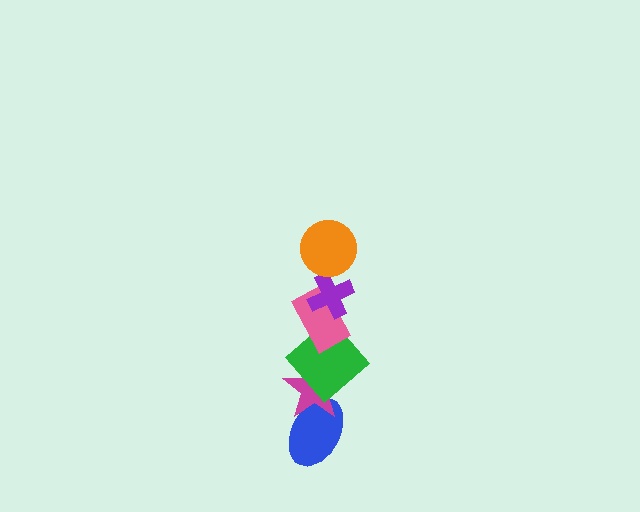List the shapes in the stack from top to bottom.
From top to bottom: the orange circle, the purple cross, the pink rectangle, the green diamond, the magenta star, the blue ellipse.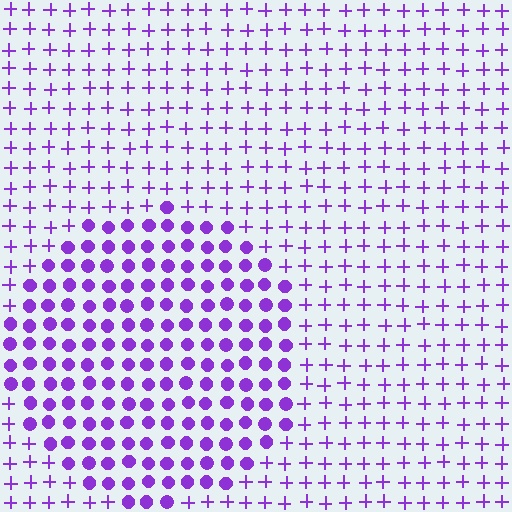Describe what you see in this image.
The image is filled with small purple elements arranged in a uniform grid. A circle-shaped region contains circles, while the surrounding area contains plus signs. The boundary is defined purely by the change in element shape.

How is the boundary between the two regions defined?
The boundary is defined by a change in element shape: circles inside vs. plus signs outside. All elements share the same color and spacing.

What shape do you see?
I see a circle.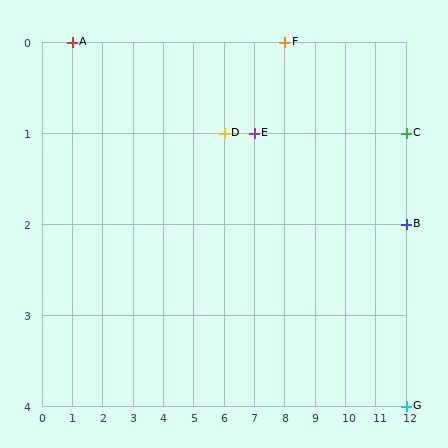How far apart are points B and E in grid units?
Points B and E are 5 columns and 1 row apart (about 5.1 grid units diagonally).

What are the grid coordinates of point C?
Point C is at grid coordinates (12, 1).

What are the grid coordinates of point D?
Point D is at grid coordinates (6, 1).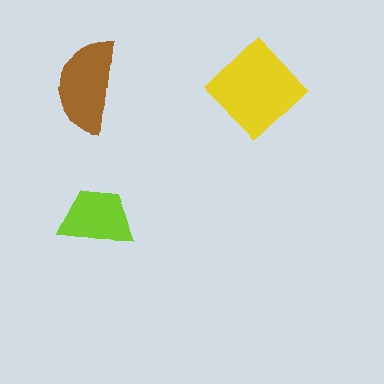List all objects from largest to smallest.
The yellow diamond, the brown semicircle, the lime trapezoid.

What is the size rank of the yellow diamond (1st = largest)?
1st.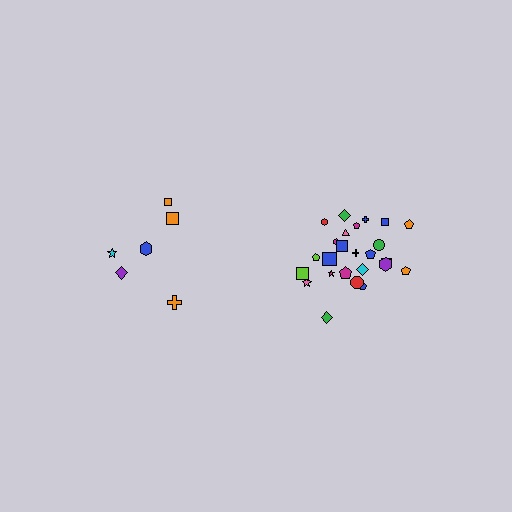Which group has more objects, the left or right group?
The right group.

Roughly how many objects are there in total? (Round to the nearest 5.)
Roughly 30 objects in total.